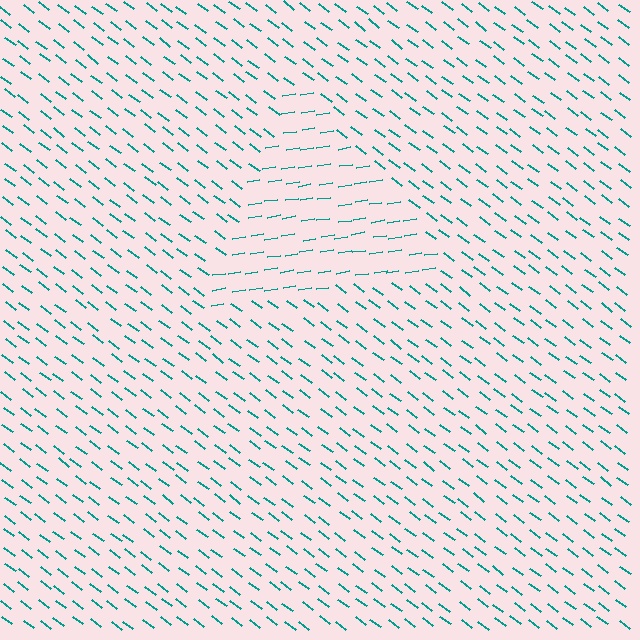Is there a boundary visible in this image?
Yes, there is a texture boundary formed by a change in line orientation.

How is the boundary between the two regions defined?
The boundary is defined purely by a change in line orientation (approximately 45 degrees difference). All lines are the same color and thickness.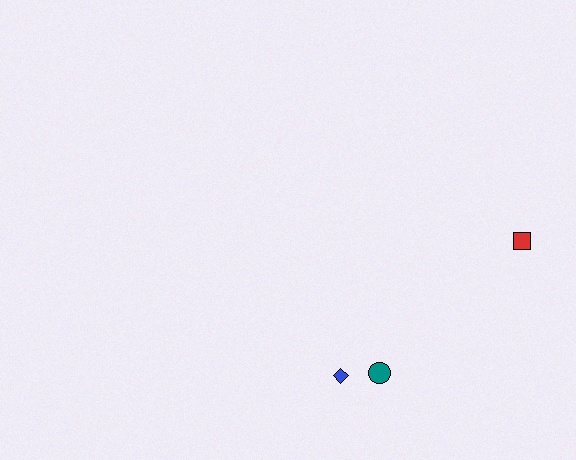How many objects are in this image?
There are 3 objects.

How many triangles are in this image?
There are no triangles.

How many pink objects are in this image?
There are no pink objects.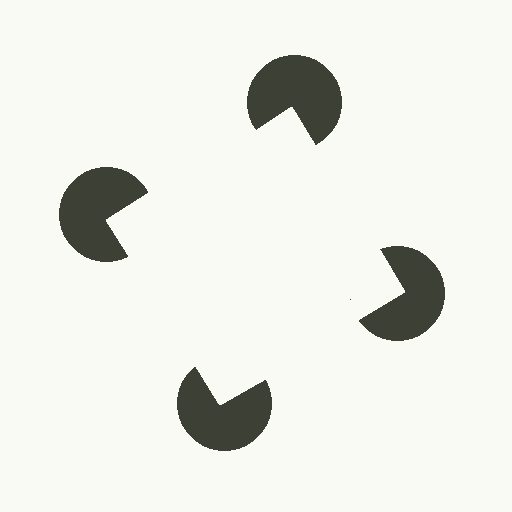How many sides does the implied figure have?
4 sides.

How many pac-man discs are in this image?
There are 4 — one at each vertex of the illusory square.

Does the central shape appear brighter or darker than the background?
It typically appears slightly brighter than the background, even though no actual brightness change is drawn.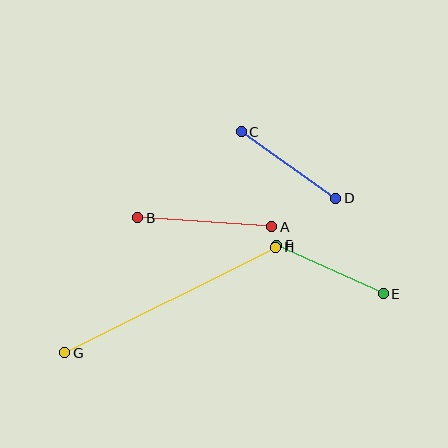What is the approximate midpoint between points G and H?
The midpoint is at approximately (170, 300) pixels.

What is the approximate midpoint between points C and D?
The midpoint is at approximately (289, 165) pixels.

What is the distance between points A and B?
The distance is approximately 135 pixels.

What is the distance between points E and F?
The distance is approximately 117 pixels.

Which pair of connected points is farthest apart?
Points G and H are farthest apart.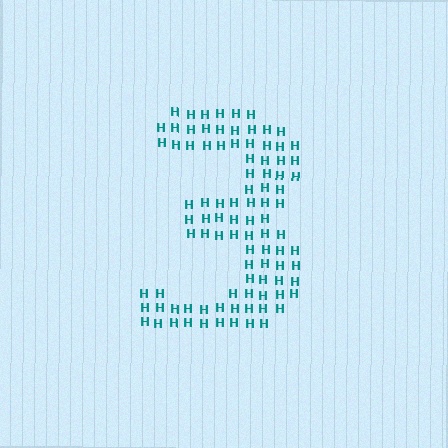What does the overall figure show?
The overall figure shows the digit 3.